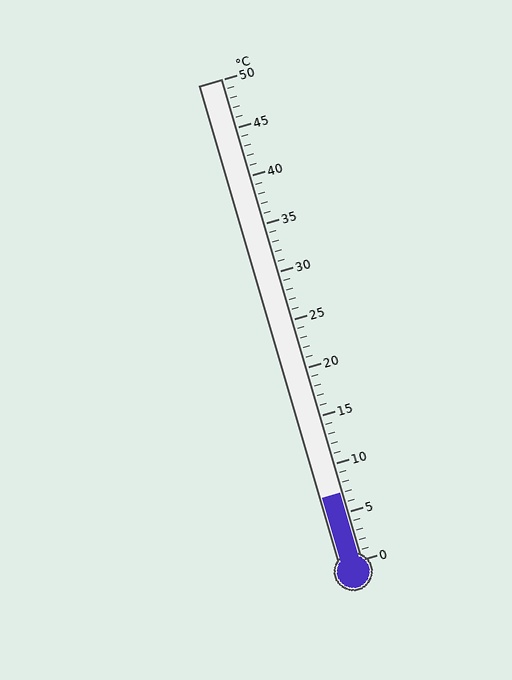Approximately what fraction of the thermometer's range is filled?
The thermometer is filled to approximately 15% of its range.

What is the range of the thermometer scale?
The thermometer scale ranges from 0°C to 50°C.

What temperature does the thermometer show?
The thermometer shows approximately 7°C.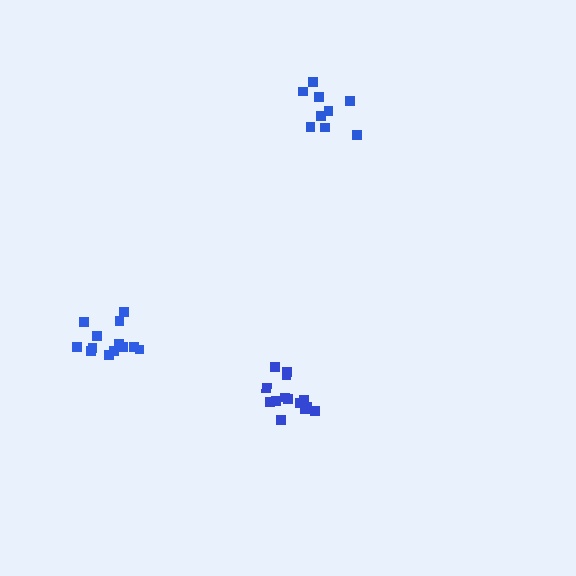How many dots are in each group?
Group 1: 14 dots, Group 2: 9 dots, Group 3: 13 dots (36 total).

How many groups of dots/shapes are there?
There are 3 groups.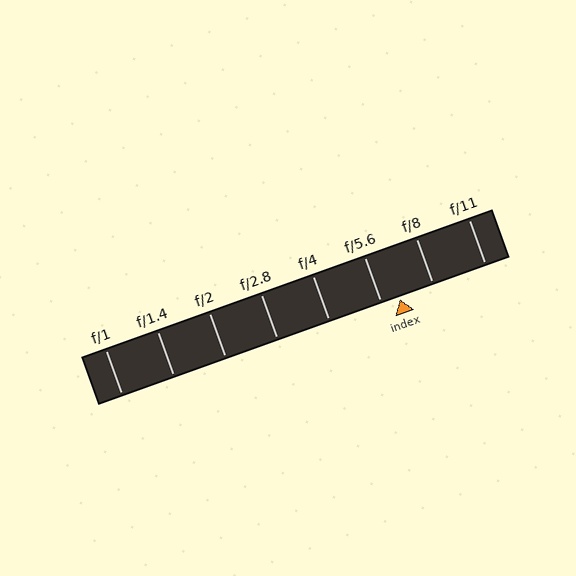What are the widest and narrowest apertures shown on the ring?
The widest aperture shown is f/1 and the narrowest is f/11.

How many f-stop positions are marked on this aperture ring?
There are 8 f-stop positions marked.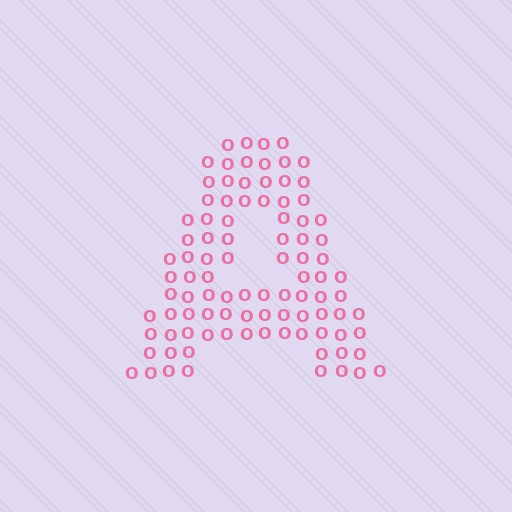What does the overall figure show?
The overall figure shows the letter A.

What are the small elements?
The small elements are letter O's.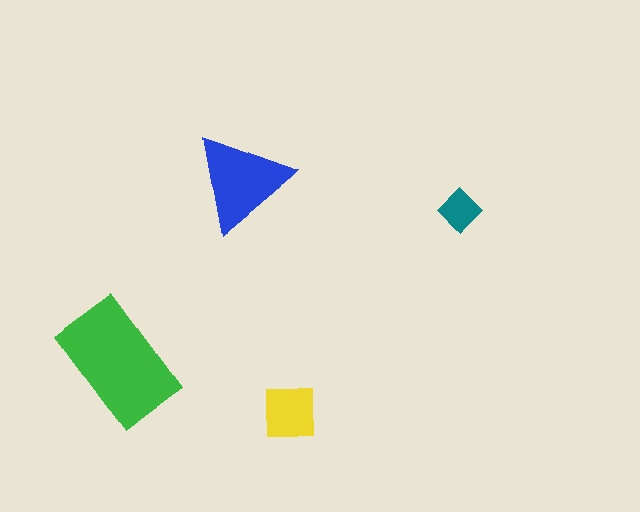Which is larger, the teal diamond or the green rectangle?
The green rectangle.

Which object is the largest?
The green rectangle.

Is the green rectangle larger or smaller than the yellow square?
Larger.